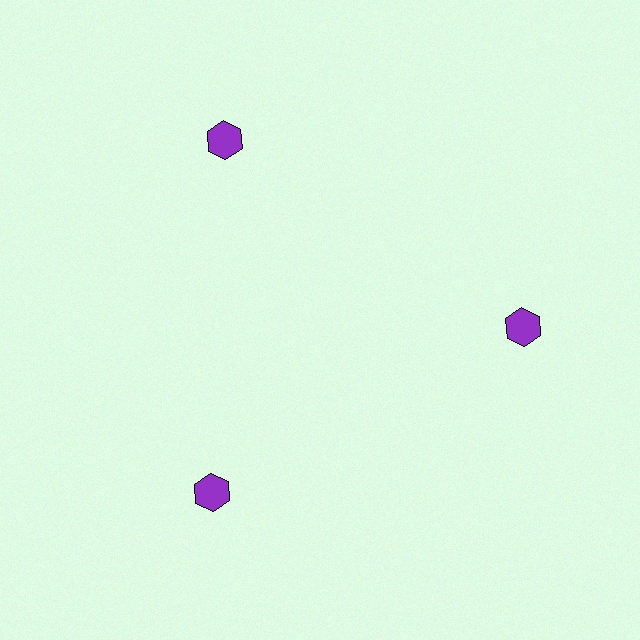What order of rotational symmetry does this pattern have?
This pattern has 3-fold rotational symmetry.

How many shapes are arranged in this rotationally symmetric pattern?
There are 3 shapes, arranged in 3 groups of 1.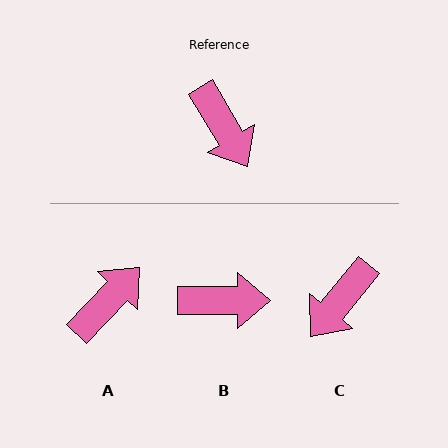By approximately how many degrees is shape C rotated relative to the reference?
Approximately 70 degrees clockwise.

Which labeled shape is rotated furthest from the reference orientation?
A, about 105 degrees away.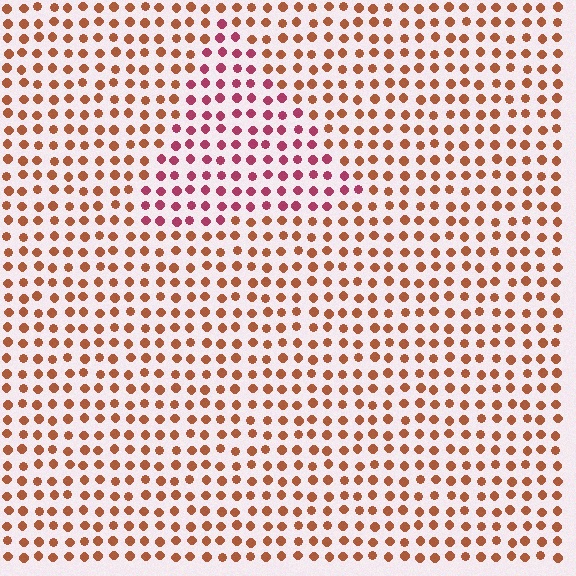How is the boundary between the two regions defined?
The boundary is defined purely by a slight shift in hue (about 40 degrees). Spacing, size, and orientation are identical on both sides.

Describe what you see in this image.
The image is filled with small brown elements in a uniform arrangement. A triangle-shaped region is visible where the elements are tinted to a slightly different hue, forming a subtle color boundary.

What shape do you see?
I see a triangle.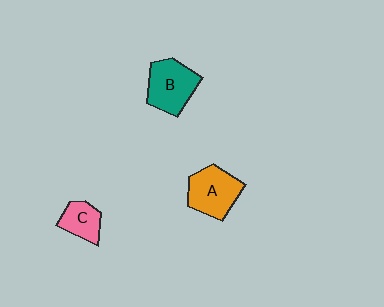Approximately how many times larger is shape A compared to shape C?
Approximately 1.6 times.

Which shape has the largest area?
Shape B (teal).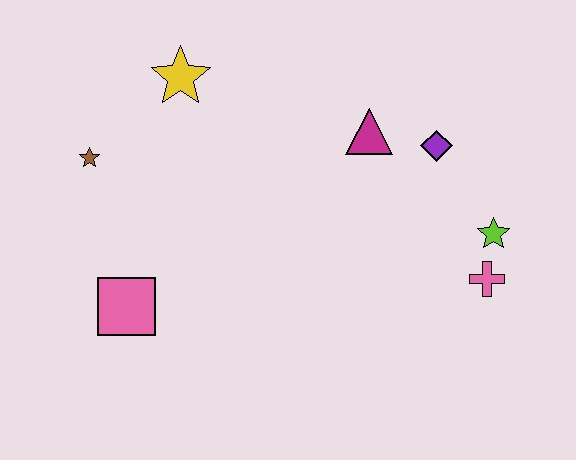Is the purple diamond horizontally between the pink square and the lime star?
Yes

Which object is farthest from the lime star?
The brown star is farthest from the lime star.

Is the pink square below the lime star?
Yes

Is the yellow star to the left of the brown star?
No